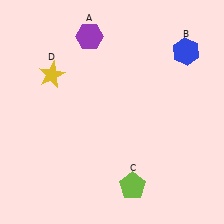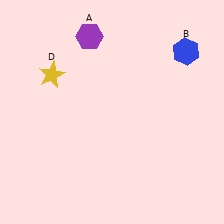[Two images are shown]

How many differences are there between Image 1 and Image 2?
There is 1 difference between the two images.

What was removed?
The lime pentagon (C) was removed in Image 2.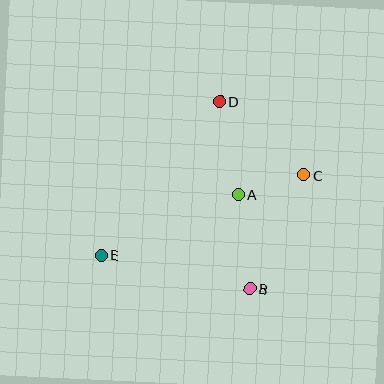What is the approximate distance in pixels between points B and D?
The distance between B and D is approximately 190 pixels.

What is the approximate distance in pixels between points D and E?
The distance between D and E is approximately 194 pixels.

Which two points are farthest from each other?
Points C and E are farthest from each other.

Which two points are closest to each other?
Points A and C are closest to each other.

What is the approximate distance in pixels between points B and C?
The distance between B and C is approximately 126 pixels.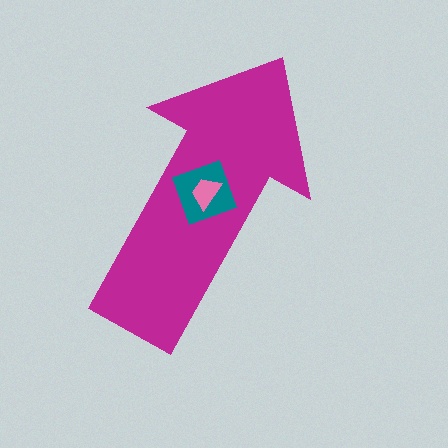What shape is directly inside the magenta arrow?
The teal diamond.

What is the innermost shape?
The pink trapezoid.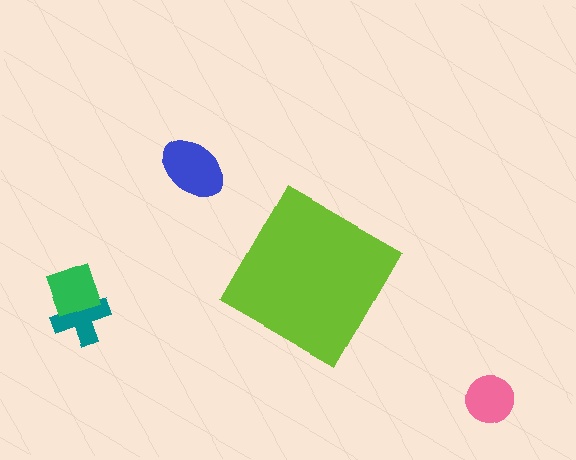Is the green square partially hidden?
No, the green square is fully visible.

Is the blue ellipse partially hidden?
No, the blue ellipse is fully visible.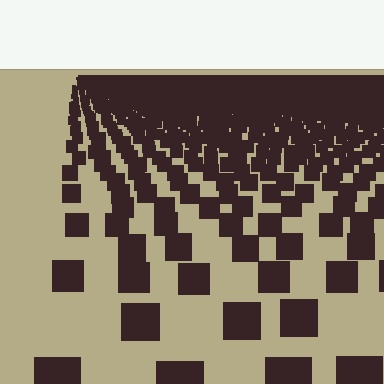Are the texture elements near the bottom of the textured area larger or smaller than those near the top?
Larger. Near the bottom, elements are closer to the viewer and appear at a bigger on-screen size.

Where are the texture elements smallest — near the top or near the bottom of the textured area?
Near the top.